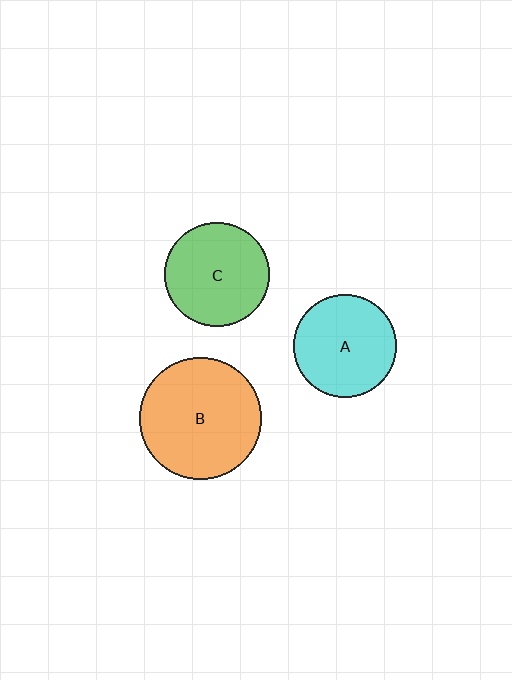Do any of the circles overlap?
No, none of the circles overlap.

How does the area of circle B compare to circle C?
Approximately 1.4 times.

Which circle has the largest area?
Circle B (orange).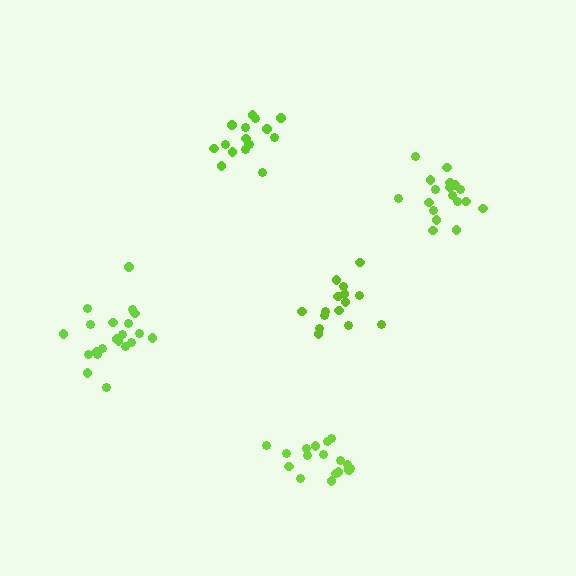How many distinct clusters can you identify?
There are 5 distinct clusters.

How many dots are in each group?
Group 1: 16 dots, Group 2: 21 dots, Group 3: 17 dots, Group 4: 18 dots, Group 5: 15 dots (87 total).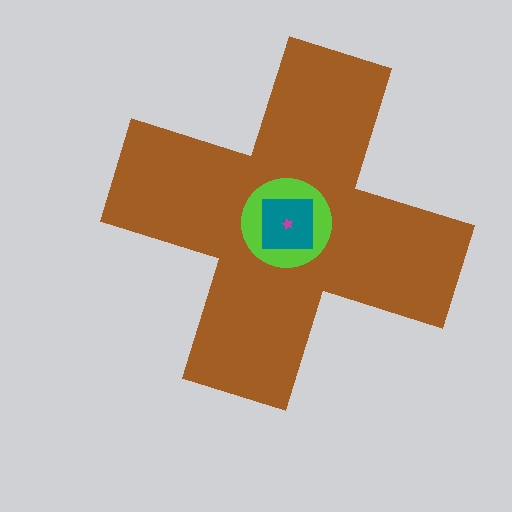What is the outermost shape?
The brown cross.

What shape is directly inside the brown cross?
The lime circle.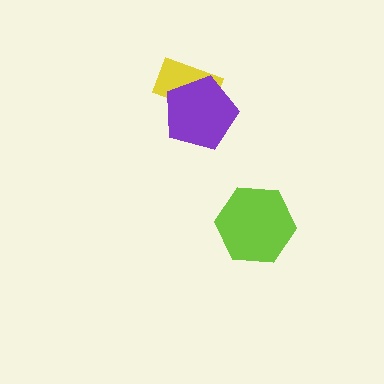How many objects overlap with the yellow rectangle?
1 object overlaps with the yellow rectangle.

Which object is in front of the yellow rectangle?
The purple pentagon is in front of the yellow rectangle.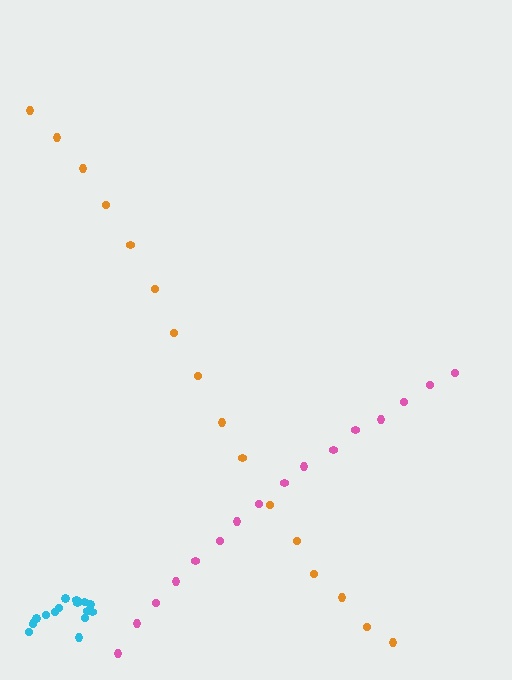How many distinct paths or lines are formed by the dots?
There are 3 distinct paths.